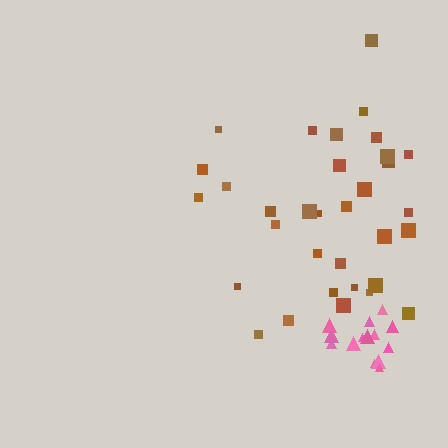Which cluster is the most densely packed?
Pink.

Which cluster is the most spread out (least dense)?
Brown.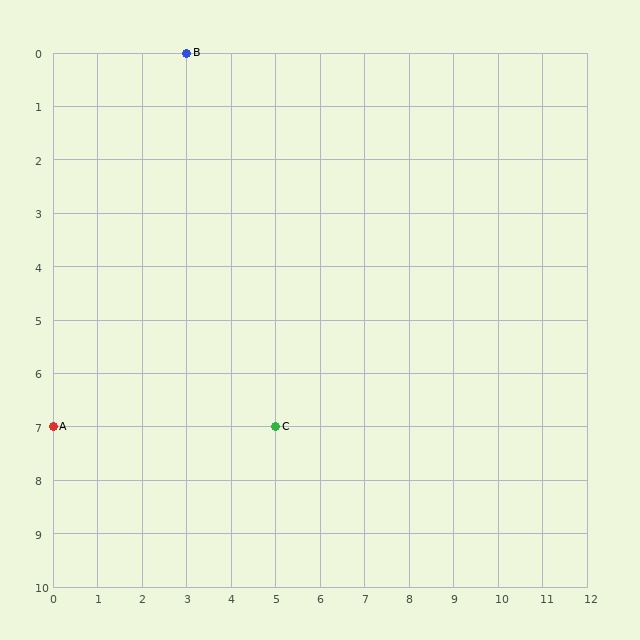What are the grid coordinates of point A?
Point A is at grid coordinates (0, 7).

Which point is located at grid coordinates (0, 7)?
Point A is at (0, 7).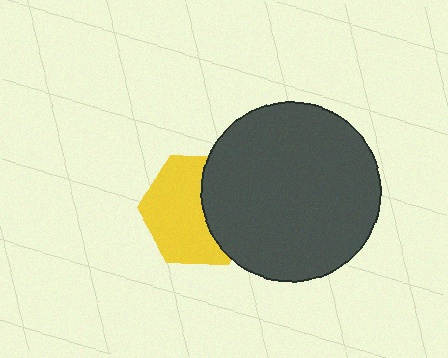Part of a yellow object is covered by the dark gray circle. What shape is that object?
It is a hexagon.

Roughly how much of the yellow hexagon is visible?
About half of it is visible (roughly 60%).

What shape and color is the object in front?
The object in front is a dark gray circle.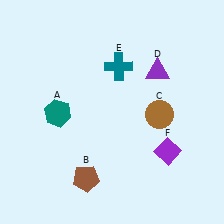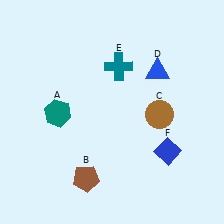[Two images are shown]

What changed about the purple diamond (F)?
In Image 1, F is purple. In Image 2, it changed to blue.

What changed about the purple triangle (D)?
In Image 1, D is purple. In Image 2, it changed to blue.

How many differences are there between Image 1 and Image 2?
There are 2 differences between the two images.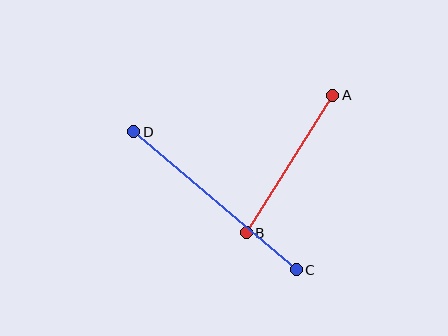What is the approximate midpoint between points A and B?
The midpoint is at approximately (290, 164) pixels.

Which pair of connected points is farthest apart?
Points C and D are farthest apart.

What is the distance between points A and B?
The distance is approximately 162 pixels.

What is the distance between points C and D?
The distance is approximately 214 pixels.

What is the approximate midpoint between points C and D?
The midpoint is at approximately (215, 201) pixels.